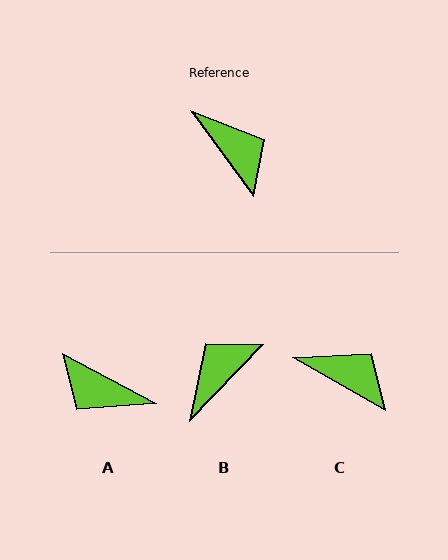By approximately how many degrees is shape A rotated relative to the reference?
Approximately 154 degrees clockwise.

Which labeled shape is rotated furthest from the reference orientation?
A, about 154 degrees away.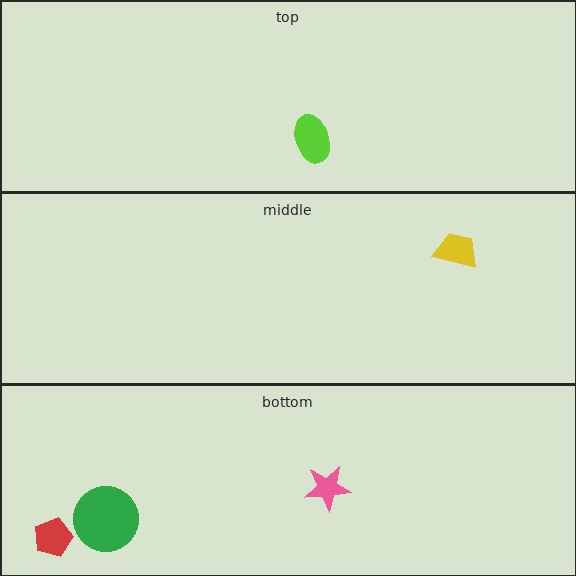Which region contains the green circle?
The bottom region.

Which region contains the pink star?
The bottom region.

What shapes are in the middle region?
The yellow trapezoid.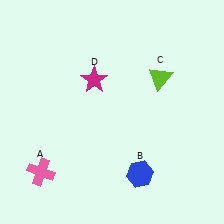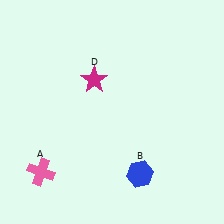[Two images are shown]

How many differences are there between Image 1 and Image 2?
There is 1 difference between the two images.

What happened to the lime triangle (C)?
The lime triangle (C) was removed in Image 2. It was in the top-right area of Image 1.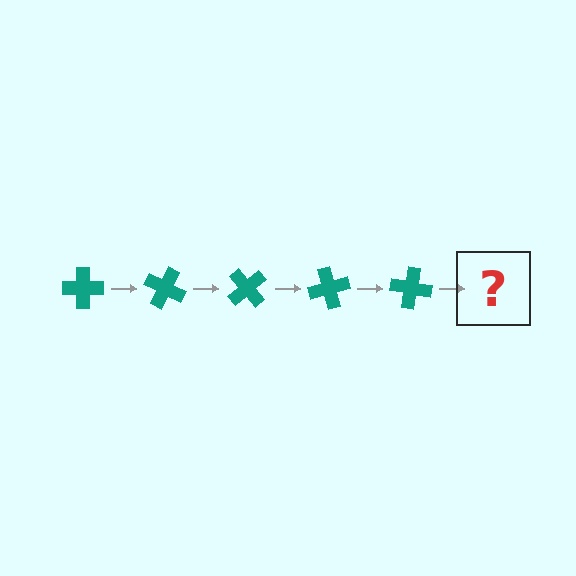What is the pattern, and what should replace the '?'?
The pattern is that the cross rotates 25 degrees each step. The '?' should be a teal cross rotated 125 degrees.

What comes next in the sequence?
The next element should be a teal cross rotated 125 degrees.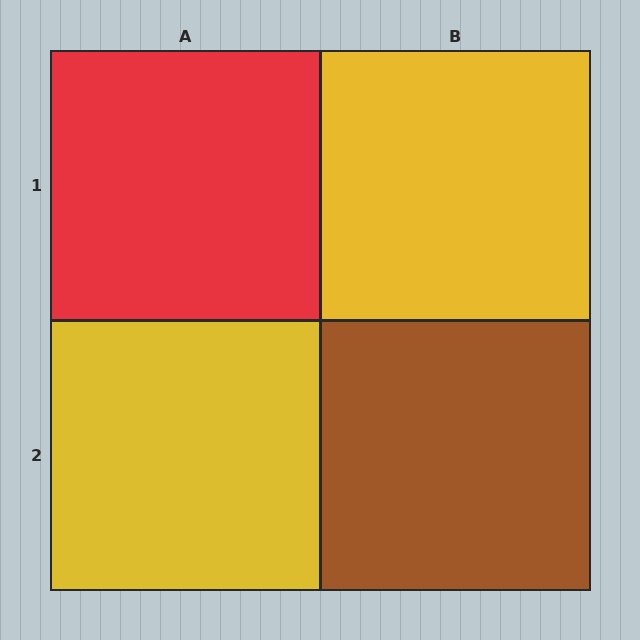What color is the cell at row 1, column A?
Red.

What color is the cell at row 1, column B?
Yellow.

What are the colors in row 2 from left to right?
Yellow, brown.